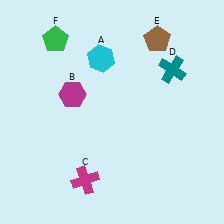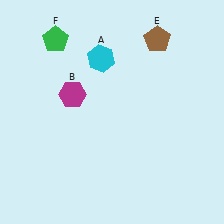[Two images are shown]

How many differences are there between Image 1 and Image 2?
There are 2 differences between the two images.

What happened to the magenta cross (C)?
The magenta cross (C) was removed in Image 2. It was in the bottom-left area of Image 1.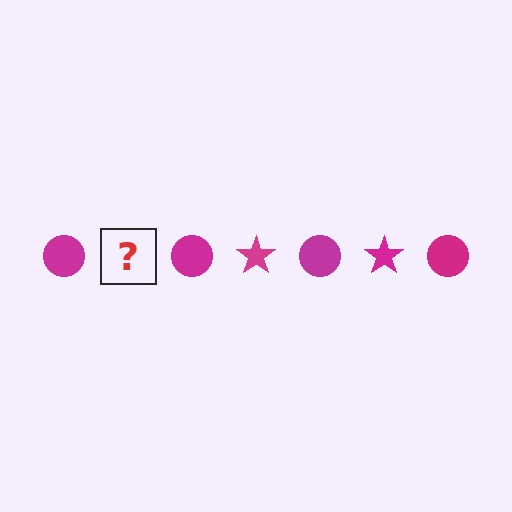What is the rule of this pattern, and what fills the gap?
The rule is that the pattern cycles through circle, star shapes in magenta. The gap should be filled with a magenta star.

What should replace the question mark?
The question mark should be replaced with a magenta star.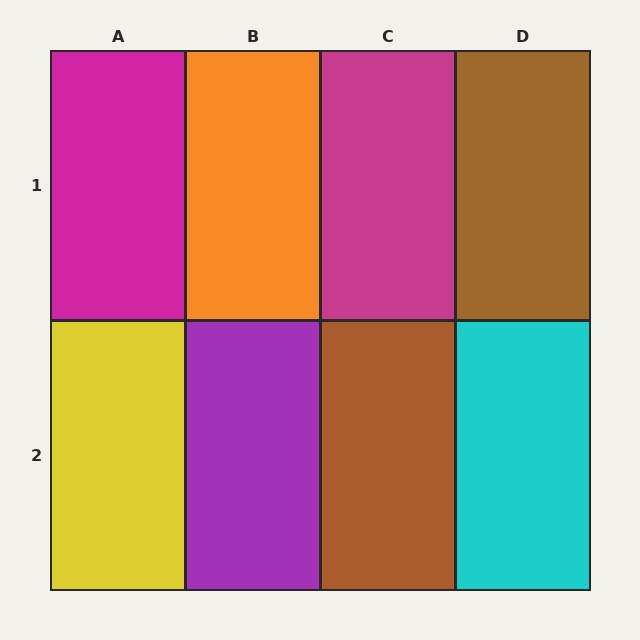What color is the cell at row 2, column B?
Purple.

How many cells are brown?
2 cells are brown.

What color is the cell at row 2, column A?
Yellow.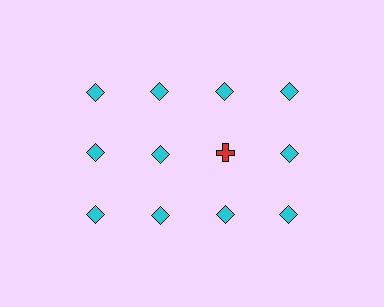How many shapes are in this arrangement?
There are 12 shapes arranged in a grid pattern.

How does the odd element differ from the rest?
It differs in both color (red instead of cyan) and shape (cross instead of diamond).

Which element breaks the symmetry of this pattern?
The red cross in the second row, center column breaks the symmetry. All other shapes are cyan diamonds.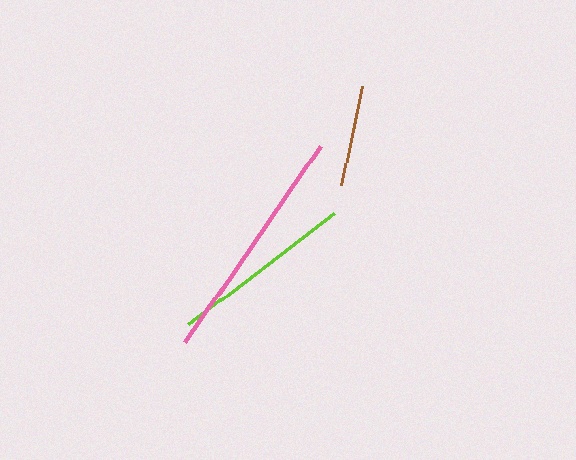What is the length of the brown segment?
The brown segment is approximately 102 pixels long.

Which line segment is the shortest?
The brown line is the shortest at approximately 102 pixels.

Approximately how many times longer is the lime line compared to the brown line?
The lime line is approximately 1.8 times the length of the brown line.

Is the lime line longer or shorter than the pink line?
The pink line is longer than the lime line.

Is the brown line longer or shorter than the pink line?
The pink line is longer than the brown line.